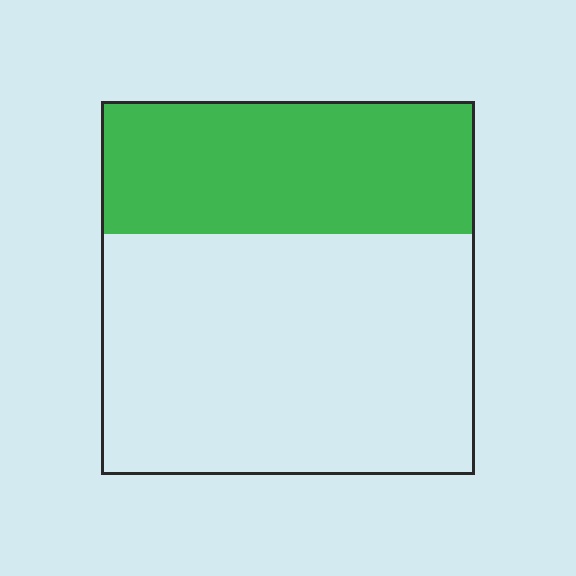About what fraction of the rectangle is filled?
About three eighths (3/8).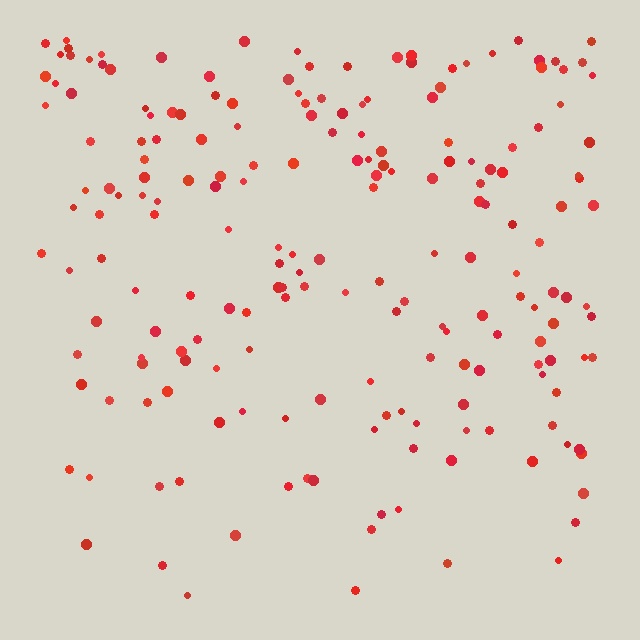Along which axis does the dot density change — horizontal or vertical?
Vertical.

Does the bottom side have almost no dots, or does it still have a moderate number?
Still a moderate number, just noticeably fewer than the top.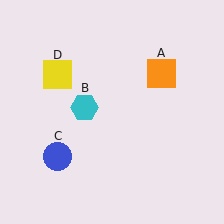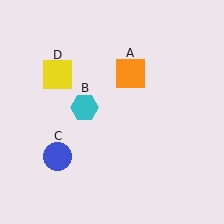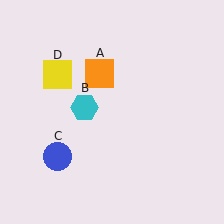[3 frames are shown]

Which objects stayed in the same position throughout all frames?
Cyan hexagon (object B) and blue circle (object C) and yellow square (object D) remained stationary.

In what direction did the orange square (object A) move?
The orange square (object A) moved left.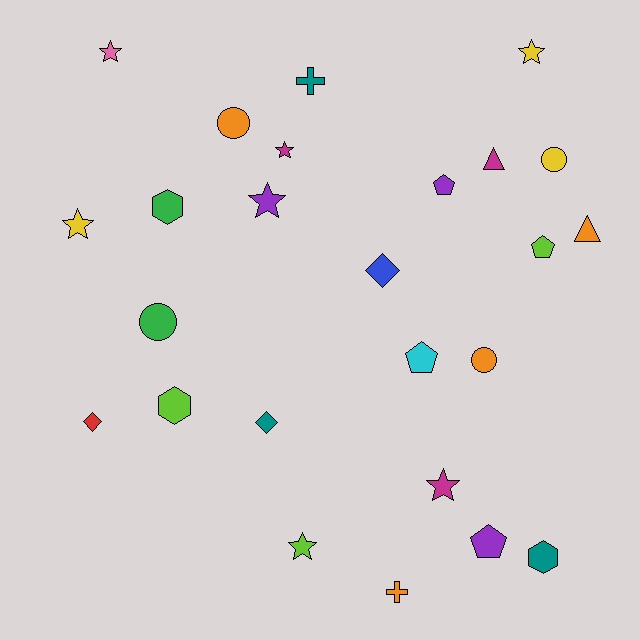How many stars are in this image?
There are 7 stars.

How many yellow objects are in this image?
There are 3 yellow objects.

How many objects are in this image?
There are 25 objects.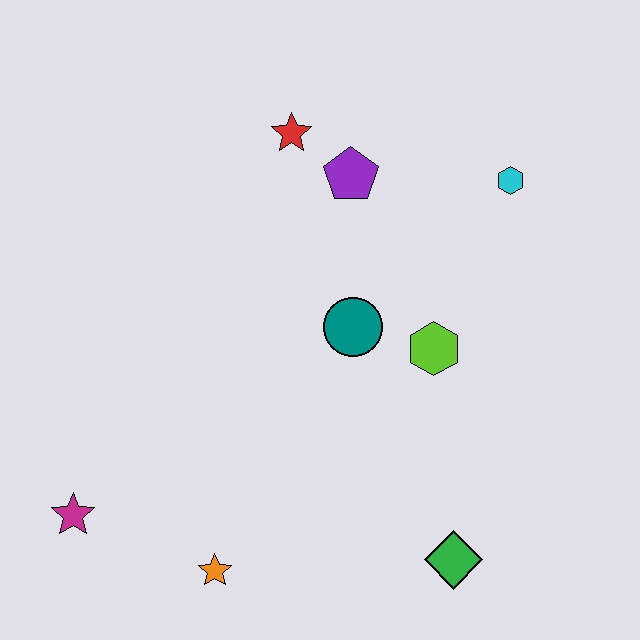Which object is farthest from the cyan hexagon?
The magenta star is farthest from the cyan hexagon.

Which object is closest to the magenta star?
The orange star is closest to the magenta star.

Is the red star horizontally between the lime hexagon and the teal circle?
No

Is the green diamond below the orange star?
No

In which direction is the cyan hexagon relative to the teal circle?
The cyan hexagon is to the right of the teal circle.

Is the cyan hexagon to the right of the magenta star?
Yes